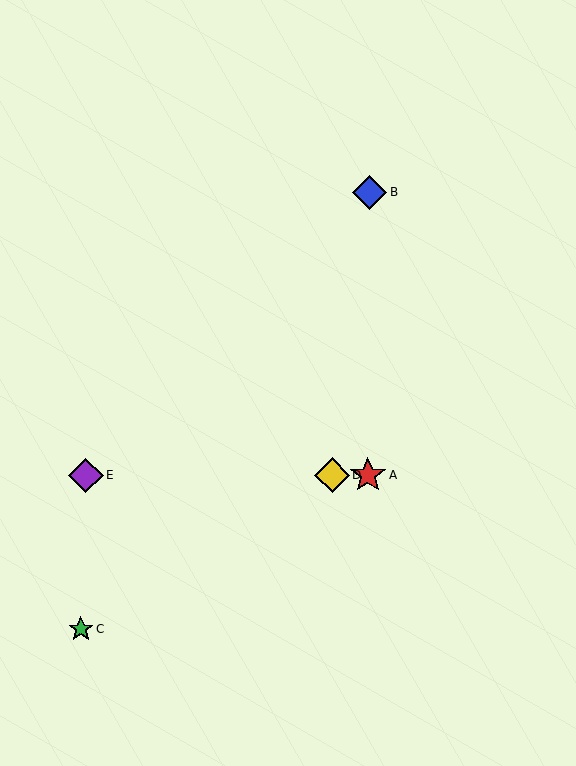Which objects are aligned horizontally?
Objects A, D, E are aligned horizontally.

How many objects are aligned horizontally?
3 objects (A, D, E) are aligned horizontally.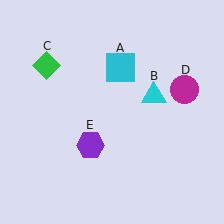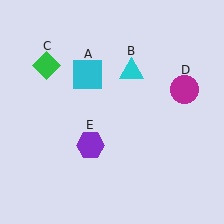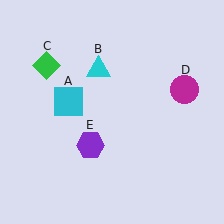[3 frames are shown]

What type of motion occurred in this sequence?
The cyan square (object A), cyan triangle (object B) rotated counterclockwise around the center of the scene.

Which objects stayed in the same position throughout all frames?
Green diamond (object C) and magenta circle (object D) and purple hexagon (object E) remained stationary.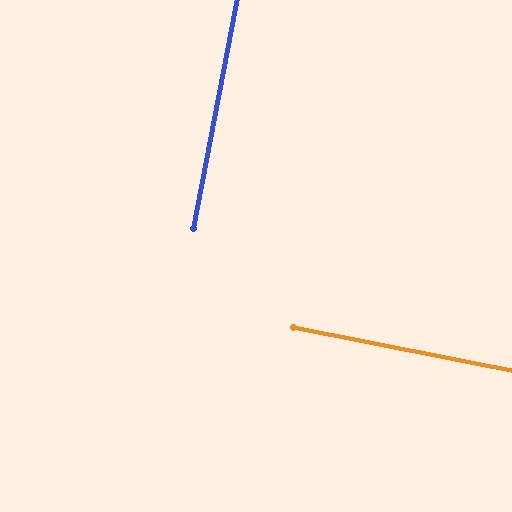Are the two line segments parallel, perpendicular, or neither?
Perpendicular — they meet at approximately 90°.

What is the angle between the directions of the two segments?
Approximately 90 degrees.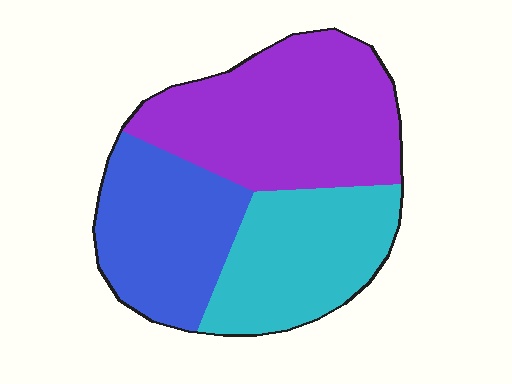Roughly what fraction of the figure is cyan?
Cyan covers 29% of the figure.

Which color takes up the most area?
Purple, at roughly 40%.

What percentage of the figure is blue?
Blue covers 29% of the figure.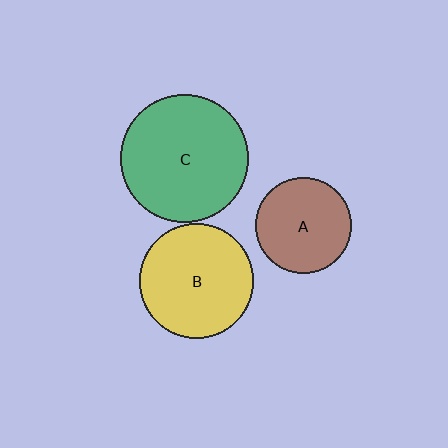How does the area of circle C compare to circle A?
Approximately 1.8 times.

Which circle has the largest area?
Circle C (green).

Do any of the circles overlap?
No, none of the circles overlap.